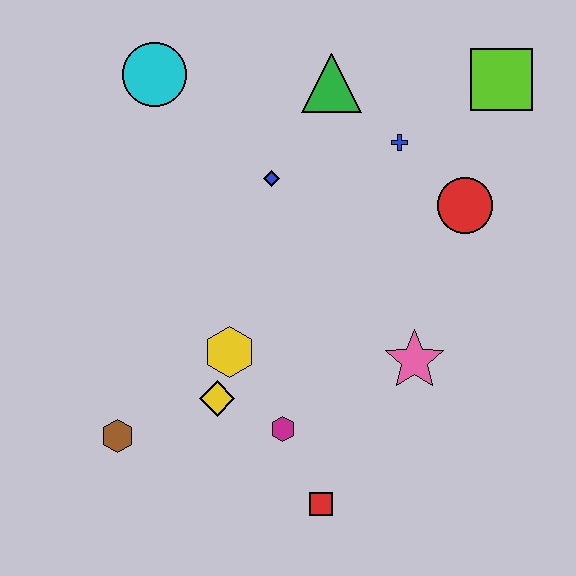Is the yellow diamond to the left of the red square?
Yes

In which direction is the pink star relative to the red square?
The pink star is above the red square.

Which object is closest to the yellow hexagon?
The yellow diamond is closest to the yellow hexagon.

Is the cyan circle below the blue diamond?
No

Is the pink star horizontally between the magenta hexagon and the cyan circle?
No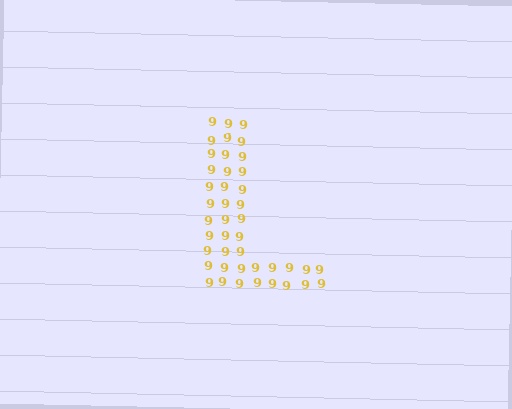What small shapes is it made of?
It is made of small digit 9's.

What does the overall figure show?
The overall figure shows the letter L.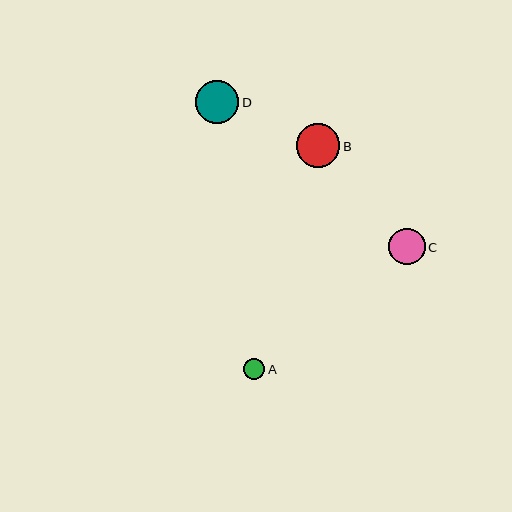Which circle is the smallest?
Circle A is the smallest with a size of approximately 21 pixels.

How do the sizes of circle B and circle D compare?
Circle B and circle D are approximately the same size.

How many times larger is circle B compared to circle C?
Circle B is approximately 1.2 times the size of circle C.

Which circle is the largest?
Circle B is the largest with a size of approximately 44 pixels.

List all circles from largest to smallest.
From largest to smallest: B, D, C, A.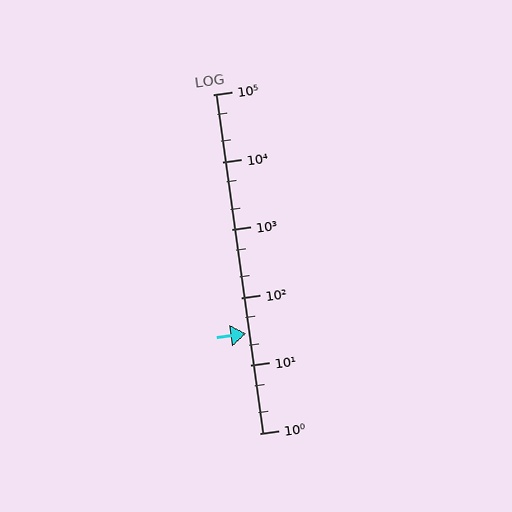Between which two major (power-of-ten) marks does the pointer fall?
The pointer is between 10 and 100.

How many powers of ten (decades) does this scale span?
The scale spans 5 decades, from 1 to 100000.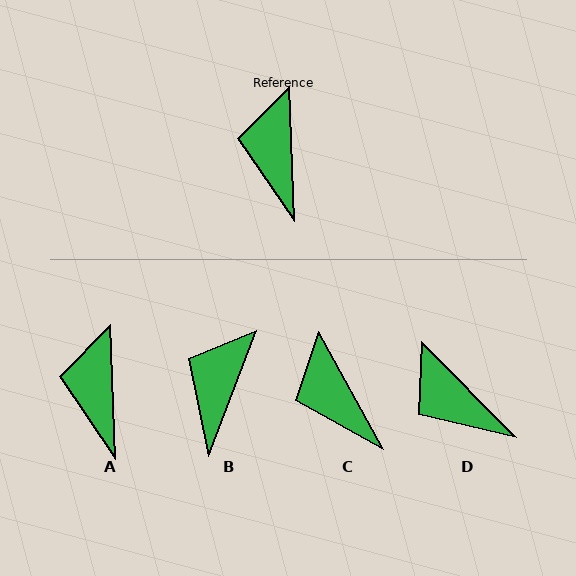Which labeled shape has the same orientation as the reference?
A.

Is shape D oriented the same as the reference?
No, it is off by about 42 degrees.